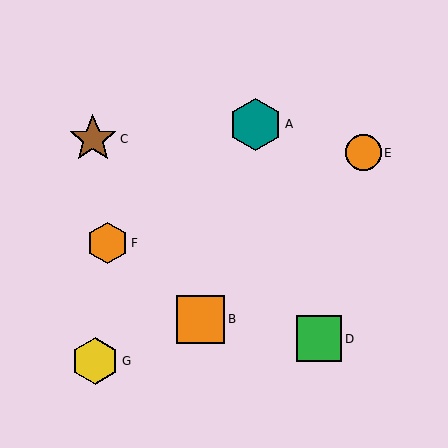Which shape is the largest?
The teal hexagon (labeled A) is the largest.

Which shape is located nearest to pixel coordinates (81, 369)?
The yellow hexagon (labeled G) at (95, 361) is nearest to that location.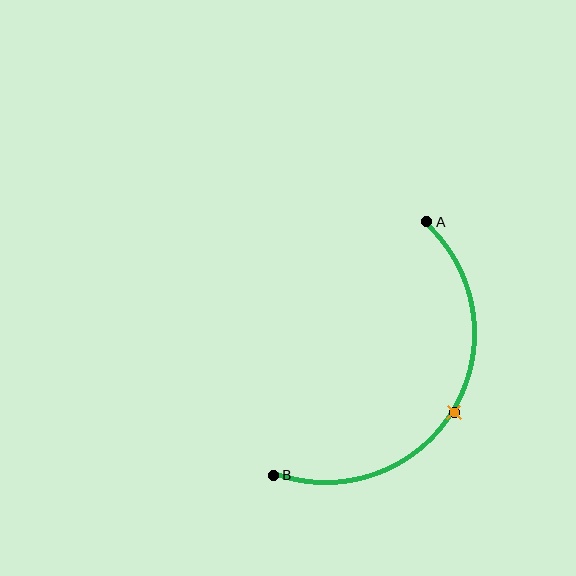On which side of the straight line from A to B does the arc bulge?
The arc bulges to the right of the straight line connecting A and B.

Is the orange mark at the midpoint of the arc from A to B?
Yes. The orange mark lies on the arc at equal arc-length from both A and B — it is the arc midpoint.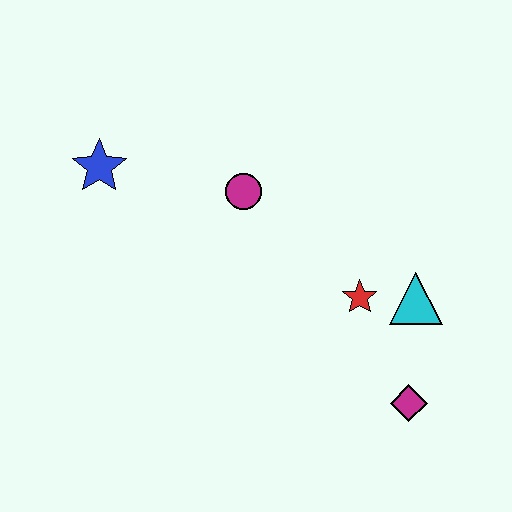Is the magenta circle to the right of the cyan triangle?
No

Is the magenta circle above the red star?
Yes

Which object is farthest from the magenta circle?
The magenta diamond is farthest from the magenta circle.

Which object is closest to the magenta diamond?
The cyan triangle is closest to the magenta diamond.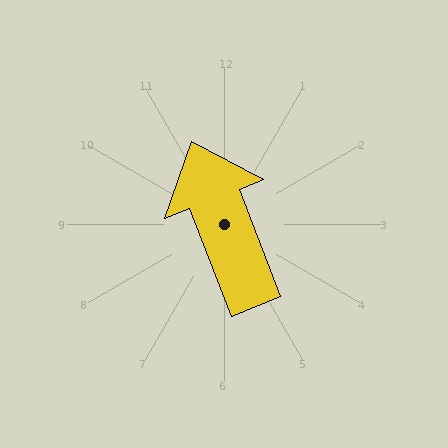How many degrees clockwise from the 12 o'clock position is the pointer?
Approximately 339 degrees.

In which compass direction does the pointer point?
North.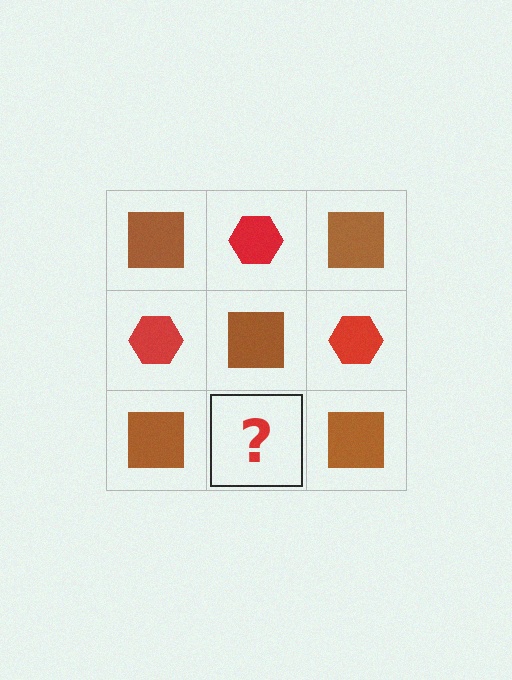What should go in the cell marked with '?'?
The missing cell should contain a red hexagon.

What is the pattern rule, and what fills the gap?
The rule is that it alternates brown square and red hexagon in a checkerboard pattern. The gap should be filled with a red hexagon.